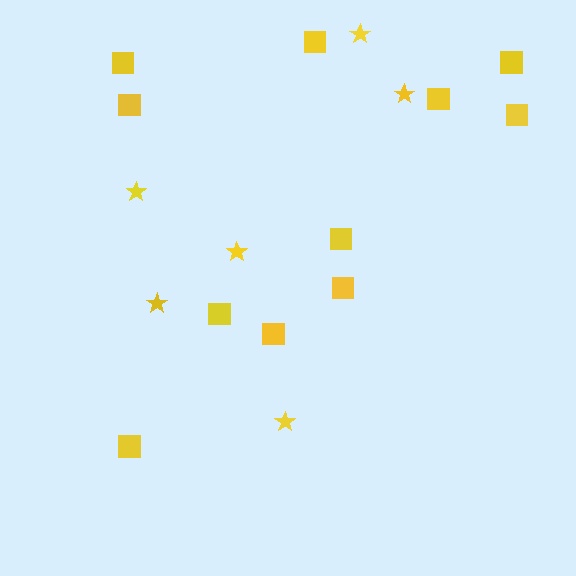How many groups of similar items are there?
There are 2 groups: one group of squares (11) and one group of stars (6).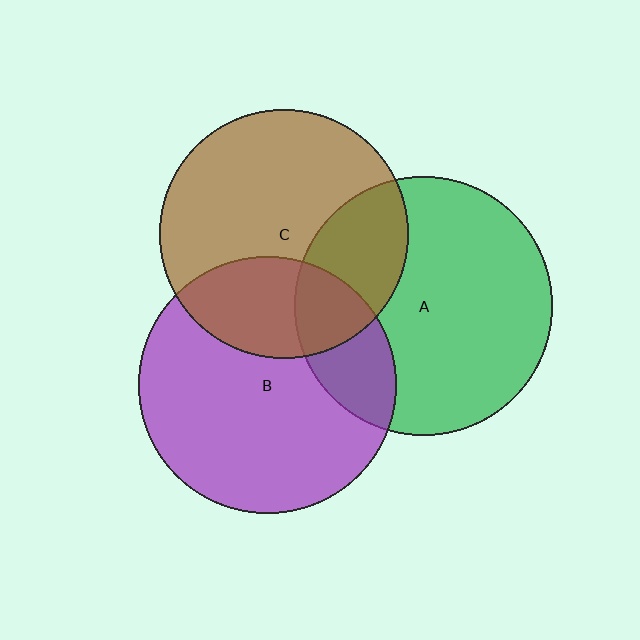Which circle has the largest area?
Circle A (green).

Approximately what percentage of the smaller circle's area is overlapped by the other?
Approximately 30%.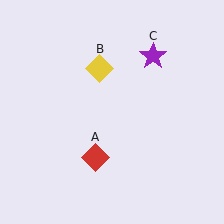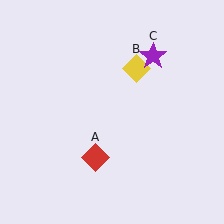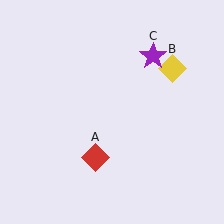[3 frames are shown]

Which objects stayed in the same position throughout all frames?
Red diamond (object A) and purple star (object C) remained stationary.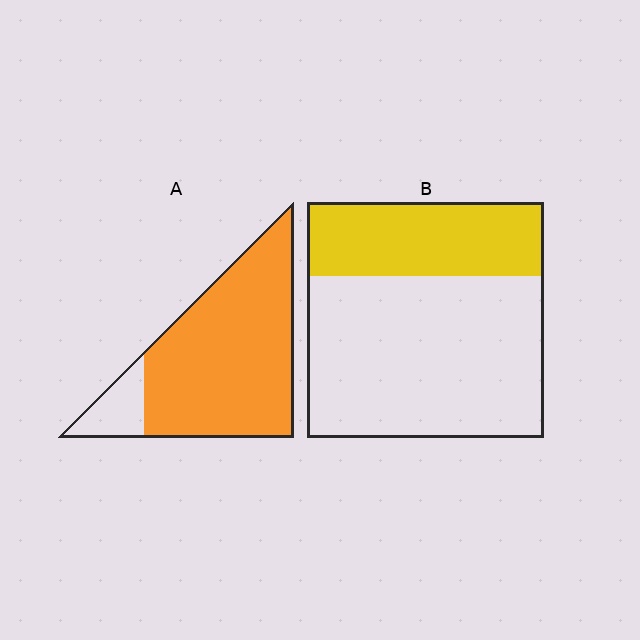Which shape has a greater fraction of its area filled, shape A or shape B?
Shape A.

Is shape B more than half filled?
No.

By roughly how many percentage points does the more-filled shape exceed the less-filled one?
By roughly 55 percentage points (A over B).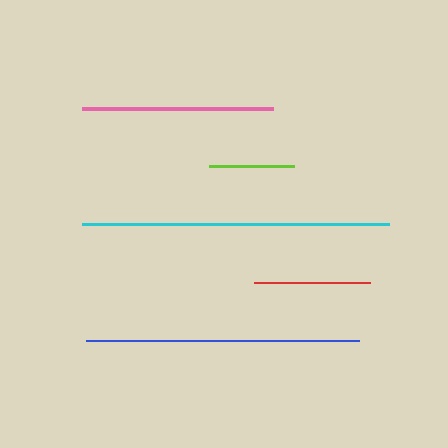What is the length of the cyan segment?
The cyan segment is approximately 307 pixels long.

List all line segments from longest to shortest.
From longest to shortest: cyan, blue, pink, red, lime.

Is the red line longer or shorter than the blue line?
The blue line is longer than the red line.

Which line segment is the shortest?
The lime line is the shortest at approximately 84 pixels.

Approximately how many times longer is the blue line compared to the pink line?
The blue line is approximately 1.4 times the length of the pink line.